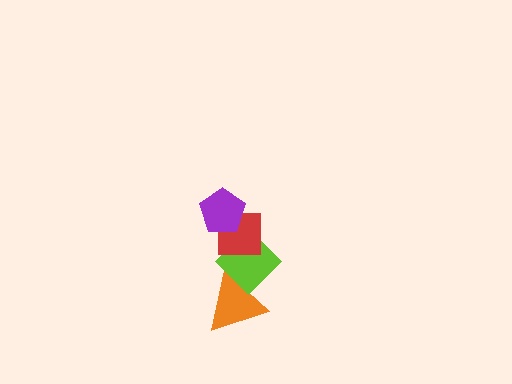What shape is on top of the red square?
The purple pentagon is on top of the red square.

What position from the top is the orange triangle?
The orange triangle is 4th from the top.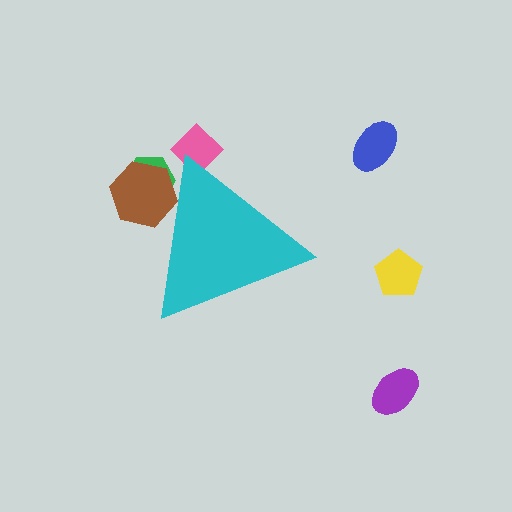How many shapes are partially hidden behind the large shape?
3 shapes are partially hidden.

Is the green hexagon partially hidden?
Yes, the green hexagon is partially hidden behind the cyan triangle.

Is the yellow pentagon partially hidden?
No, the yellow pentagon is fully visible.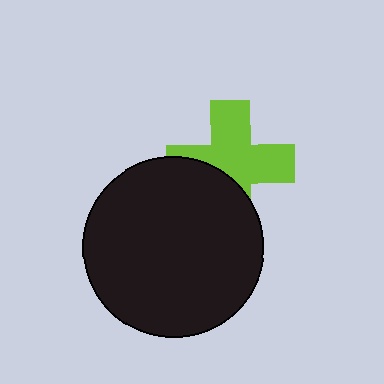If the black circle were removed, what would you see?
You would see the complete lime cross.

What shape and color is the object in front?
The object in front is a black circle.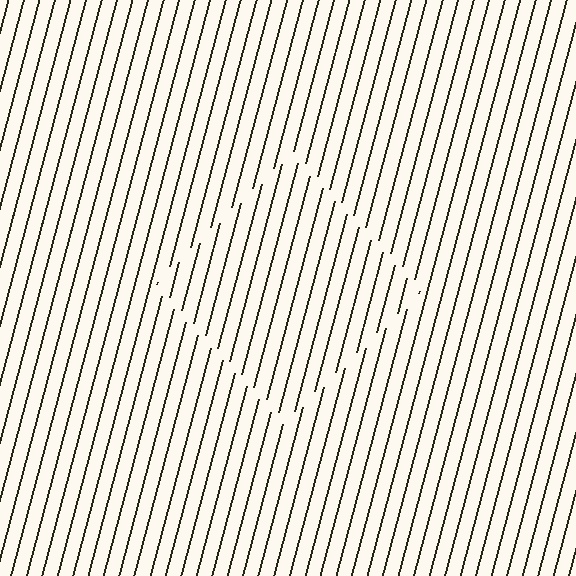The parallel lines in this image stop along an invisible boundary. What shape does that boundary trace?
An illusory square. The interior of the shape contains the same grating, shifted by half a period — the contour is defined by the phase discontinuity where line-ends from the inner and outer gratings abut.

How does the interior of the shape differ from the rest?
The interior of the shape contains the same grating, shifted by half a period — the contour is defined by the phase discontinuity where line-ends from the inner and outer gratings abut.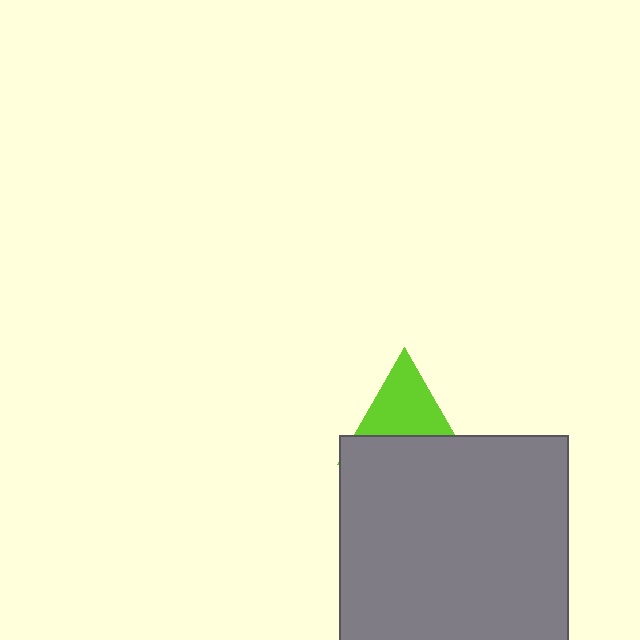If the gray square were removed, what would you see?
You would see the complete lime triangle.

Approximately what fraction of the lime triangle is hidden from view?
Roughly 44% of the lime triangle is hidden behind the gray square.